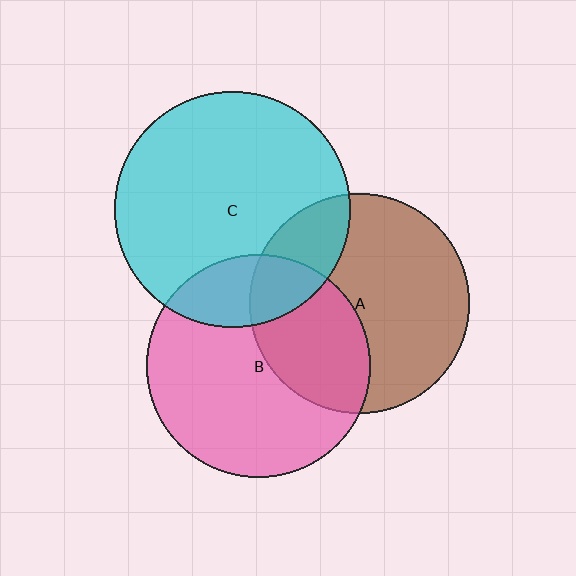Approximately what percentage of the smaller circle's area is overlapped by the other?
Approximately 20%.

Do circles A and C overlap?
Yes.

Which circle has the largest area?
Circle C (cyan).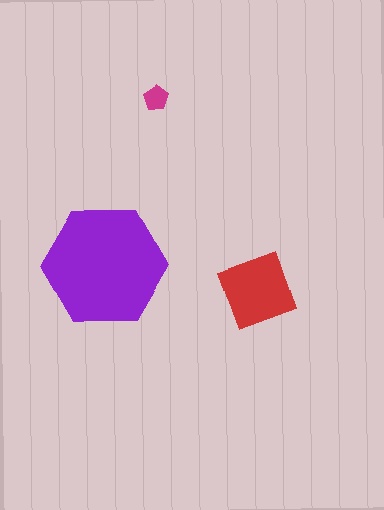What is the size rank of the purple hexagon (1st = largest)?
1st.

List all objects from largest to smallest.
The purple hexagon, the red square, the magenta pentagon.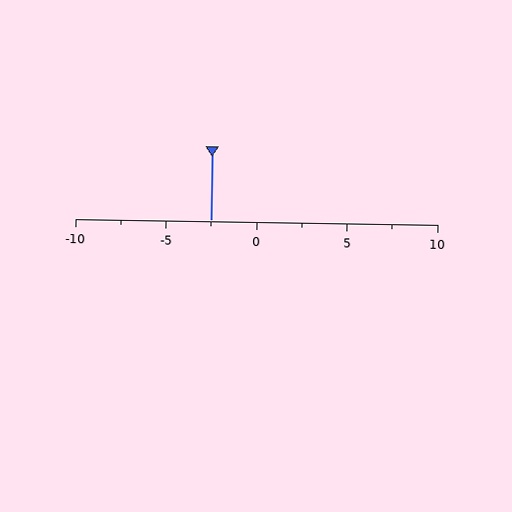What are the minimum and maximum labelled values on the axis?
The axis runs from -10 to 10.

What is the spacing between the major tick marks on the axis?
The major ticks are spaced 5 apart.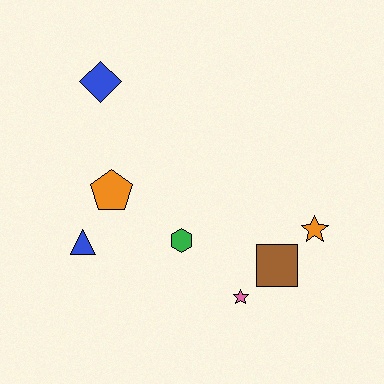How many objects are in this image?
There are 7 objects.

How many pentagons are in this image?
There is 1 pentagon.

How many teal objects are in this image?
There are no teal objects.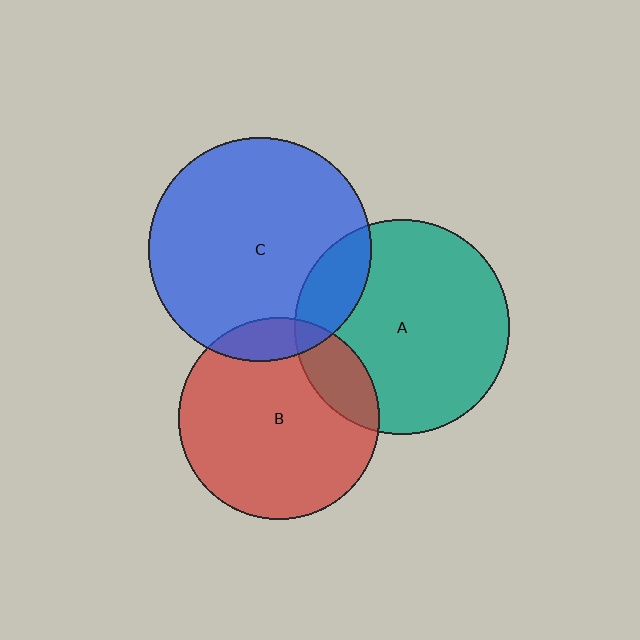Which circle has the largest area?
Circle C (blue).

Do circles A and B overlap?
Yes.